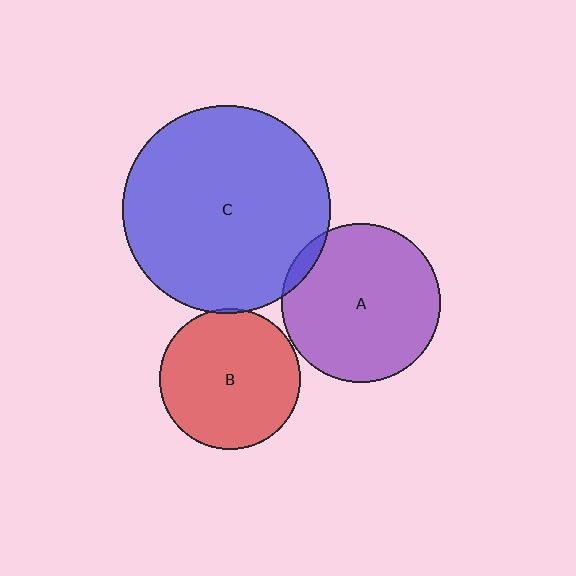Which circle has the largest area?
Circle C (blue).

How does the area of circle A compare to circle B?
Approximately 1.3 times.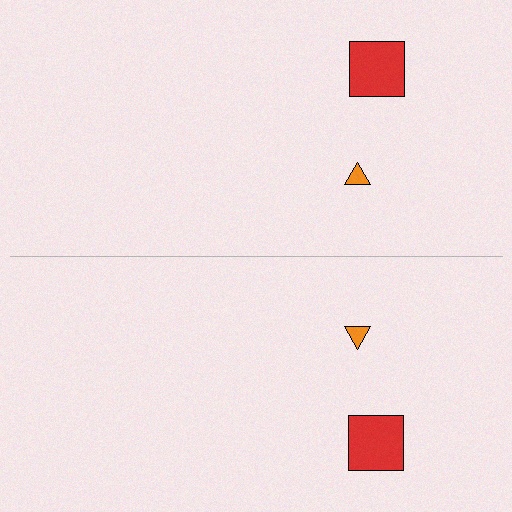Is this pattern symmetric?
Yes, this pattern has bilateral (reflection) symmetry.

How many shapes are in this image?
There are 4 shapes in this image.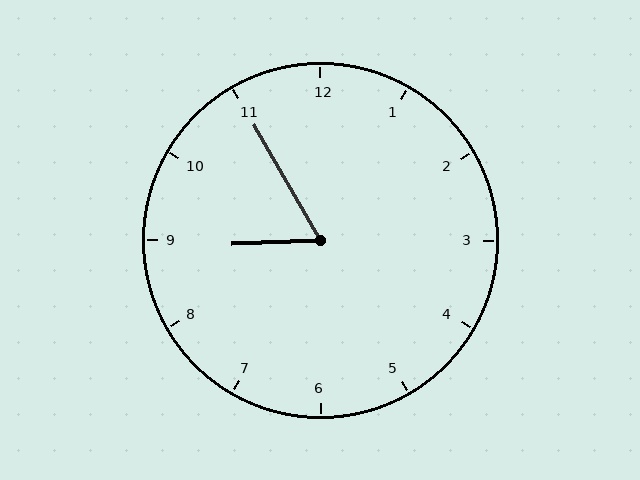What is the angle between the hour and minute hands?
Approximately 62 degrees.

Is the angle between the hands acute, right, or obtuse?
It is acute.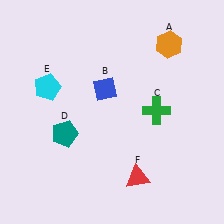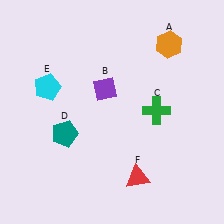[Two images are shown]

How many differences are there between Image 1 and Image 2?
There is 1 difference between the two images.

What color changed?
The diamond (B) changed from blue in Image 1 to purple in Image 2.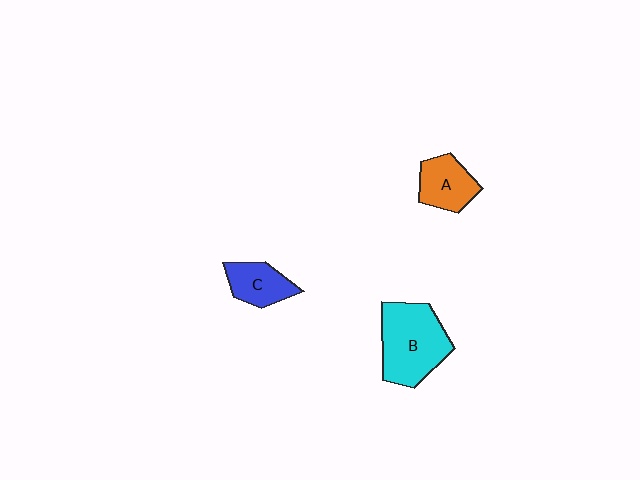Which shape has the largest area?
Shape B (cyan).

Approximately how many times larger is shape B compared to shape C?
Approximately 2.0 times.